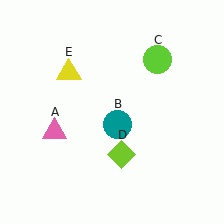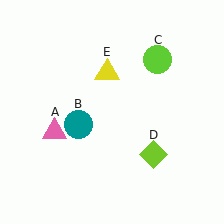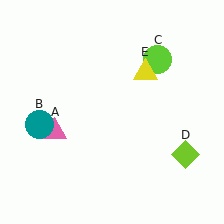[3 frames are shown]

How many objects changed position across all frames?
3 objects changed position: teal circle (object B), lime diamond (object D), yellow triangle (object E).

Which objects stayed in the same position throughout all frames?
Pink triangle (object A) and lime circle (object C) remained stationary.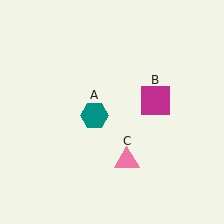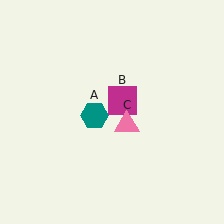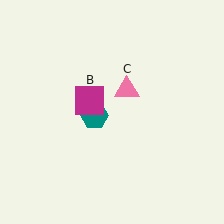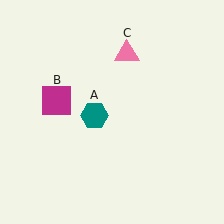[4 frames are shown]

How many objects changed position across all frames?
2 objects changed position: magenta square (object B), pink triangle (object C).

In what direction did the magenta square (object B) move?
The magenta square (object B) moved left.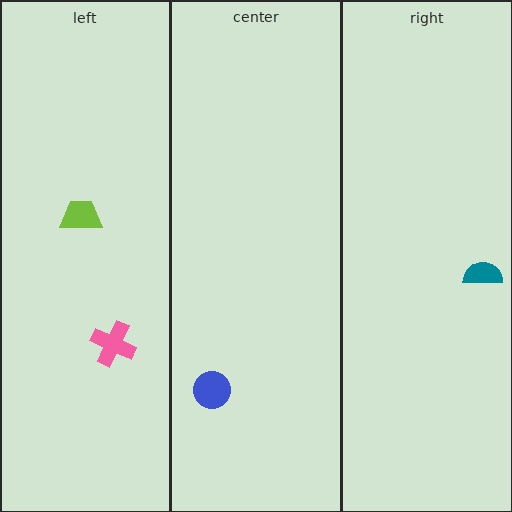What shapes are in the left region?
The pink cross, the lime trapezoid.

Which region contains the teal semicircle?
The right region.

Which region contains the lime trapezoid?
The left region.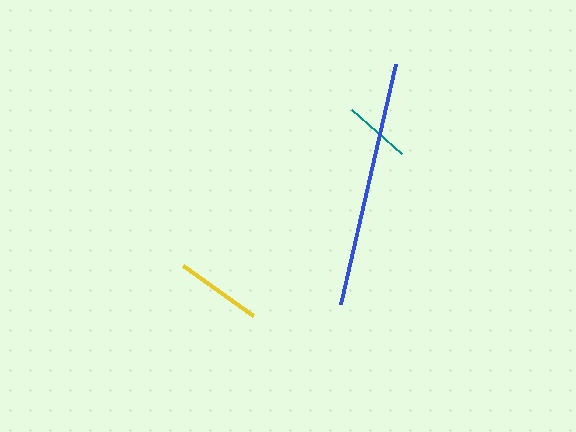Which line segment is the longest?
The blue line is the longest at approximately 245 pixels.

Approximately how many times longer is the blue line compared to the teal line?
The blue line is approximately 3.7 times the length of the teal line.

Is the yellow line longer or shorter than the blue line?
The blue line is longer than the yellow line.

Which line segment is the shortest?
The teal line is the shortest at approximately 67 pixels.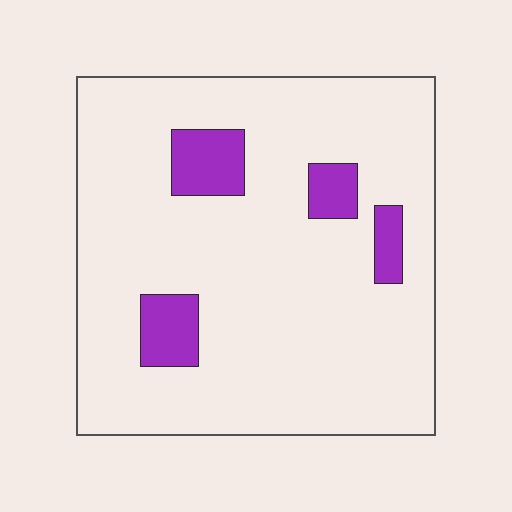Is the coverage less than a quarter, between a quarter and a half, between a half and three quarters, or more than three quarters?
Less than a quarter.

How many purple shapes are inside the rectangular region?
4.